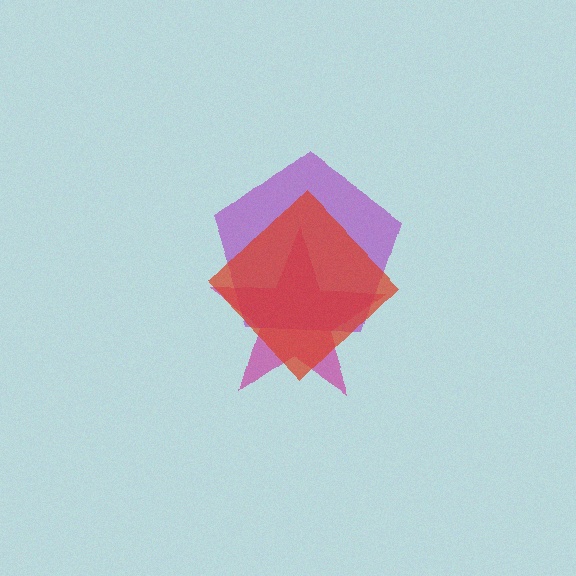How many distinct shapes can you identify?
There are 3 distinct shapes: a magenta star, a purple pentagon, a red diamond.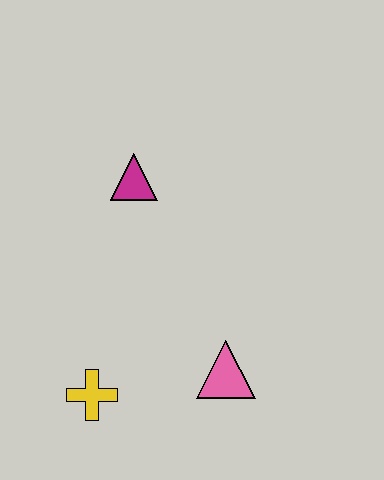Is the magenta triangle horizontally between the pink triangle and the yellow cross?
Yes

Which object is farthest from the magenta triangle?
The yellow cross is farthest from the magenta triangle.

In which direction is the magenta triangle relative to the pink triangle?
The magenta triangle is above the pink triangle.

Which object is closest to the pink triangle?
The yellow cross is closest to the pink triangle.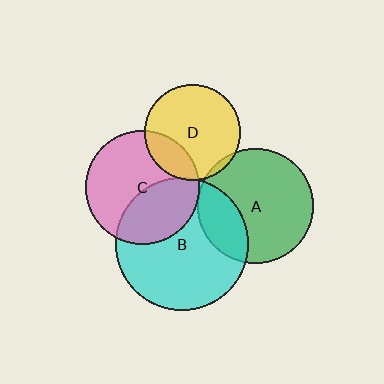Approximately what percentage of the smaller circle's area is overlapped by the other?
Approximately 5%.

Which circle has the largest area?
Circle B (cyan).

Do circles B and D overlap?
Yes.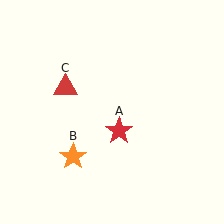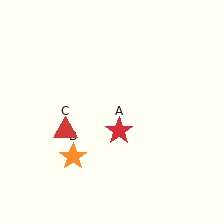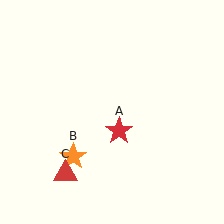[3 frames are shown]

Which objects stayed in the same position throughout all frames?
Red star (object A) and orange star (object B) remained stationary.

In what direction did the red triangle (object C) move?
The red triangle (object C) moved down.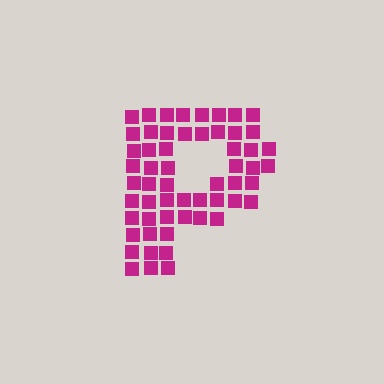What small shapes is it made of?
It is made of small squares.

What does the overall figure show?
The overall figure shows the letter P.